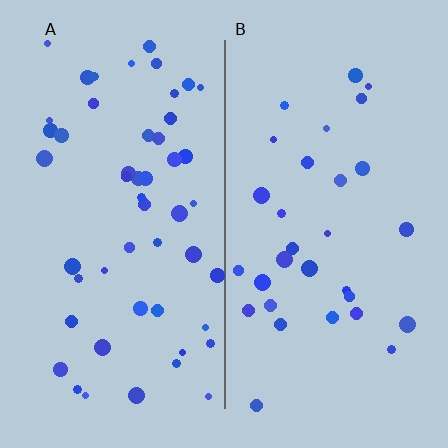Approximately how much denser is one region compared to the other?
Approximately 1.7× — region A over region B.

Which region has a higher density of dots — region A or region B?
A (the left).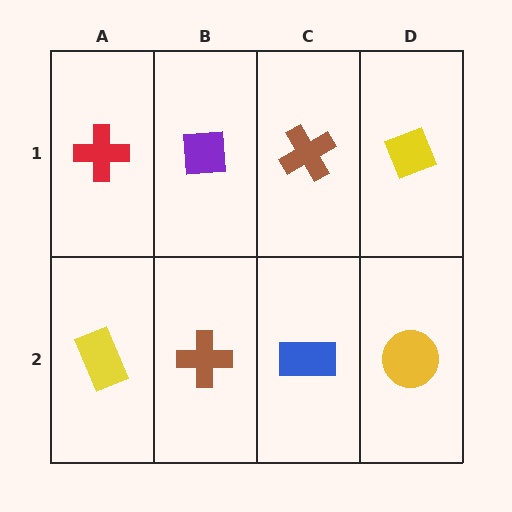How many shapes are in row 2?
4 shapes.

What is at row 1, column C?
A brown cross.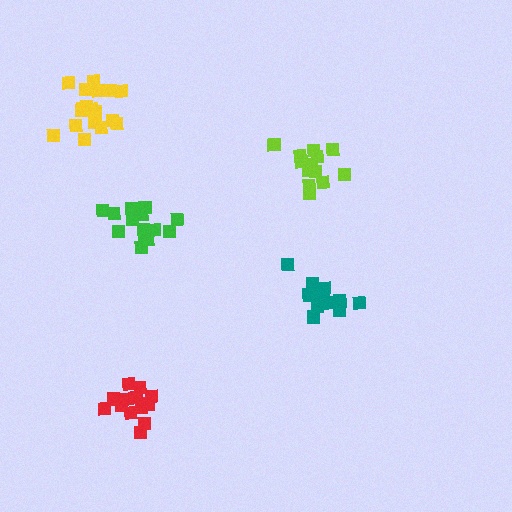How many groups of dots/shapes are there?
There are 5 groups.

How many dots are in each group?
Group 1: 14 dots, Group 2: 14 dots, Group 3: 13 dots, Group 4: 14 dots, Group 5: 18 dots (73 total).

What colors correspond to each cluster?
The clusters are colored: lime, green, teal, red, yellow.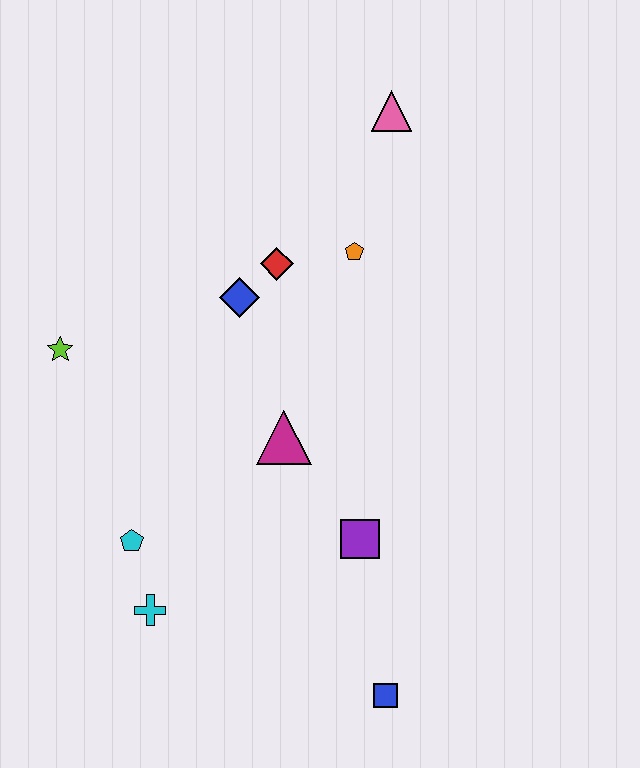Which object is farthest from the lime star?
The blue square is farthest from the lime star.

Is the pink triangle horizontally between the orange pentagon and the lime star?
No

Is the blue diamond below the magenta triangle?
No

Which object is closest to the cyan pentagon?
The cyan cross is closest to the cyan pentagon.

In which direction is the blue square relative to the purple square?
The blue square is below the purple square.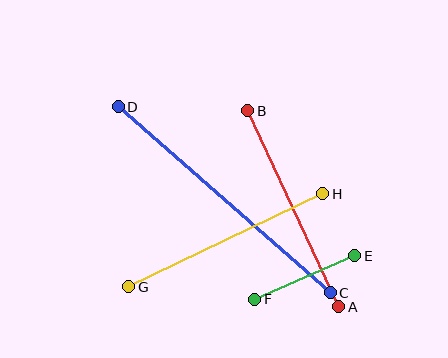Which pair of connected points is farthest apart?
Points C and D are farthest apart.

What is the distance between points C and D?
The distance is approximately 282 pixels.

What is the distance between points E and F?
The distance is approximately 109 pixels.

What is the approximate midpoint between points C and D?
The midpoint is at approximately (224, 200) pixels.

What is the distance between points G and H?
The distance is approximately 215 pixels.